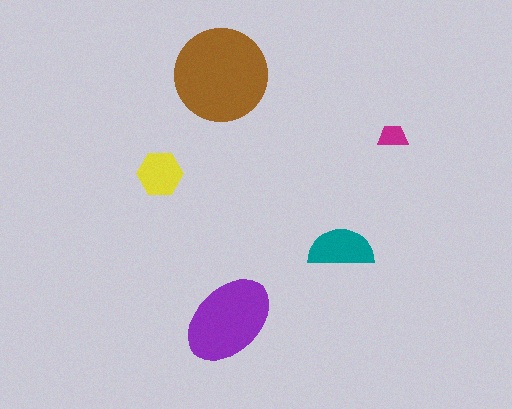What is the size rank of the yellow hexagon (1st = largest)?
4th.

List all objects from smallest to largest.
The magenta trapezoid, the yellow hexagon, the teal semicircle, the purple ellipse, the brown circle.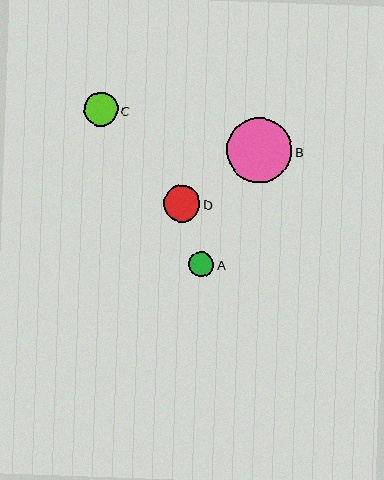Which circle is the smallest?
Circle A is the smallest with a size of approximately 25 pixels.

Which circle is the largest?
Circle B is the largest with a size of approximately 66 pixels.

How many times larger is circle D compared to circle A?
Circle D is approximately 1.5 times the size of circle A.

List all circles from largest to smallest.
From largest to smallest: B, D, C, A.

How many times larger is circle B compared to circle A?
Circle B is approximately 2.6 times the size of circle A.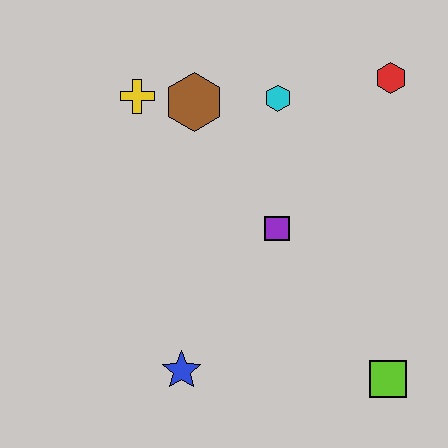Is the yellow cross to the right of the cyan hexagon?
No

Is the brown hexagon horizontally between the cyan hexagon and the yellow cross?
Yes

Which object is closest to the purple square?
The cyan hexagon is closest to the purple square.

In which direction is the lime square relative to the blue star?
The lime square is to the right of the blue star.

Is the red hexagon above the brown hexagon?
Yes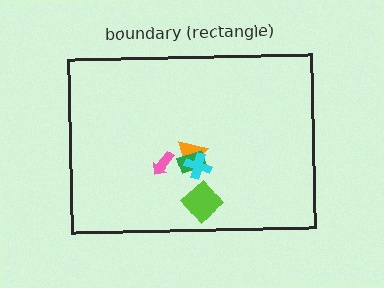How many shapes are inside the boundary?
5 inside, 0 outside.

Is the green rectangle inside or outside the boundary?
Inside.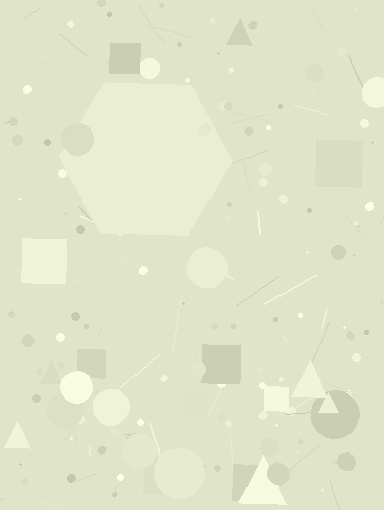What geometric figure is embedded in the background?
A hexagon is embedded in the background.